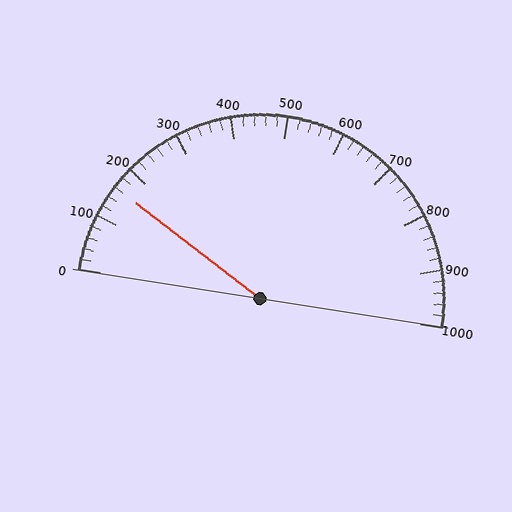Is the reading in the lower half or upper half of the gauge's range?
The reading is in the lower half of the range (0 to 1000).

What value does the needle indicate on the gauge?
The needle indicates approximately 160.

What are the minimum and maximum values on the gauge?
The gauge ranges from 0 to 1000.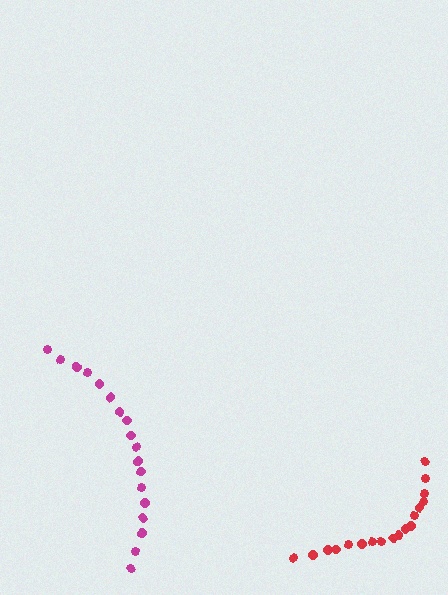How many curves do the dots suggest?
There are 2 distinct paths.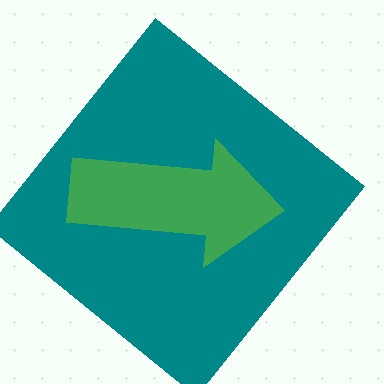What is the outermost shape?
The teal diamond.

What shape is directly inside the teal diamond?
The green arrow.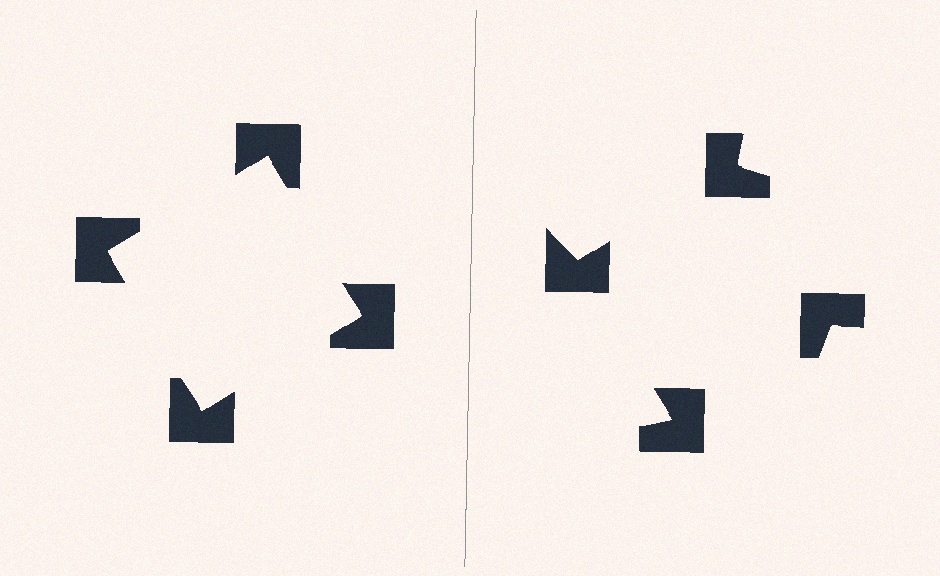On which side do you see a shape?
An illusory square appears on the left side. On the right side the wedge cuts are rotated, so no coherent shape forms.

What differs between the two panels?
The notched squares are positioned identically on both sides; only the wedge orientations differ. On the left they align to a square; on the right they are misaligned.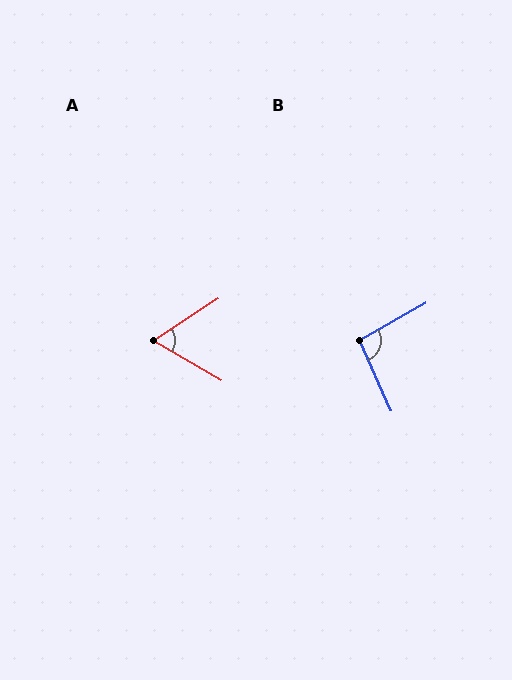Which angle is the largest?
B, at approximately 96 degrees.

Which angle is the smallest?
A, at approximately 63 degrees.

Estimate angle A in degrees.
Approximately 63 degrees.